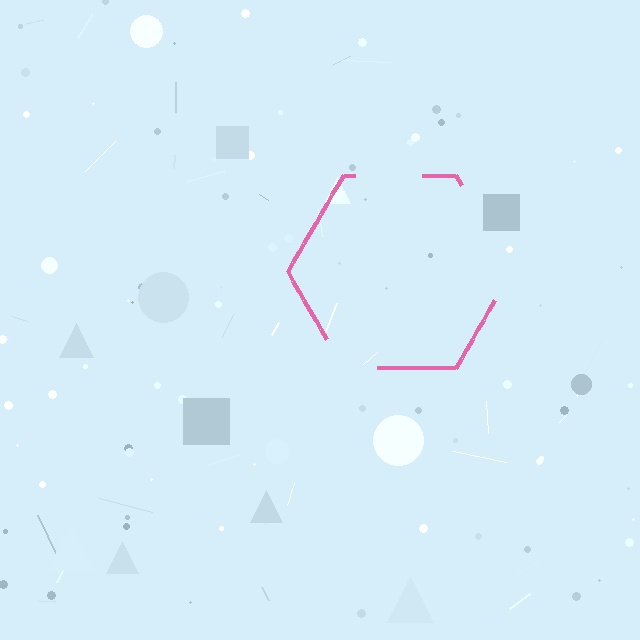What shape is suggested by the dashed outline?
The dashed outline suggests a hexagon.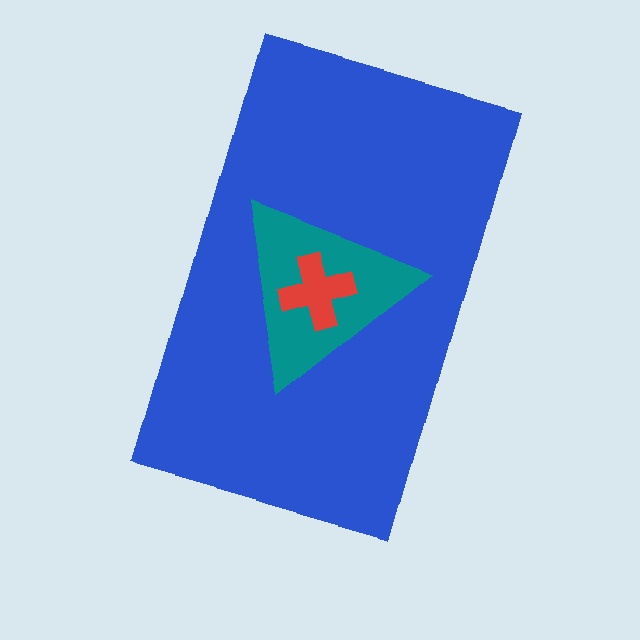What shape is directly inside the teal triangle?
The red cross.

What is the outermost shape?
The blue rectangle.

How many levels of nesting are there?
3.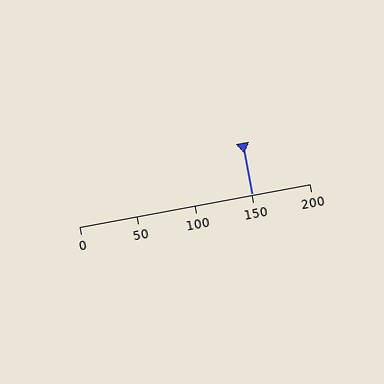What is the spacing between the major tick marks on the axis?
The major ticks are spaced 50 apart.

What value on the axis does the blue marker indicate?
The marker indicates approximately 150.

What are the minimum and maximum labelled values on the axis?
The axis runs from 0 to 200.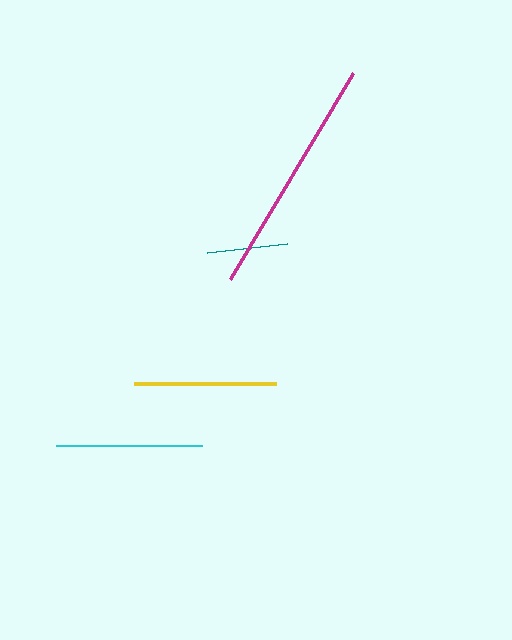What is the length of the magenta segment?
The magenta segment is approximately 241 pixels long.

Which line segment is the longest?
The magenta line is the longest at approximately 241 pixels.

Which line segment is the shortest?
The teal line is the shortest at approximately 81 pixels.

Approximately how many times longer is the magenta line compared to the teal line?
The magenta line is approximately 3.0 times the length of the teal line.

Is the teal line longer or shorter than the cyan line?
The cyan line is longer than the teal line.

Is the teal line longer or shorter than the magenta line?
The magenta line is longer than the teal line.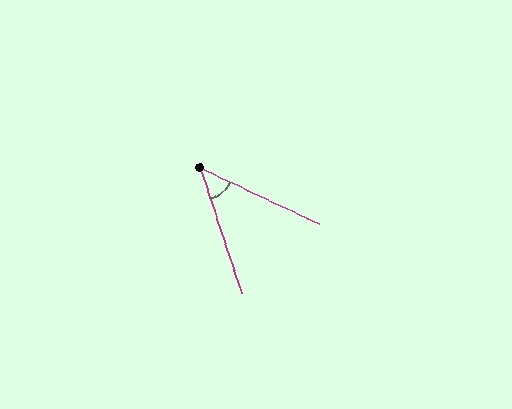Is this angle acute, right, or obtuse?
It is acute.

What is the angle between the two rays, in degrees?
Approximately 47 degrees.